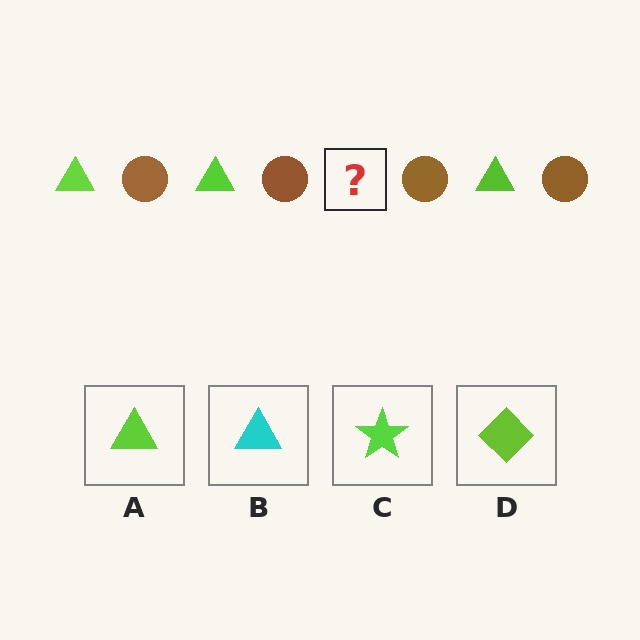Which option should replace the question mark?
Option A.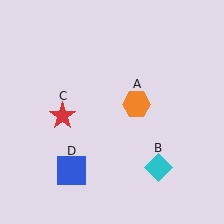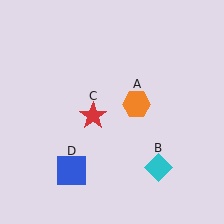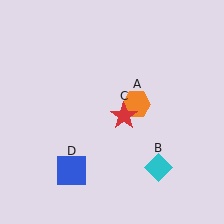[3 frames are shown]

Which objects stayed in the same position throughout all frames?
Orange hexagon (object A) and cyan diamond (object B) and blue square (object D) remained stationary.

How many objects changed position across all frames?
1 object changed position: red star (object C).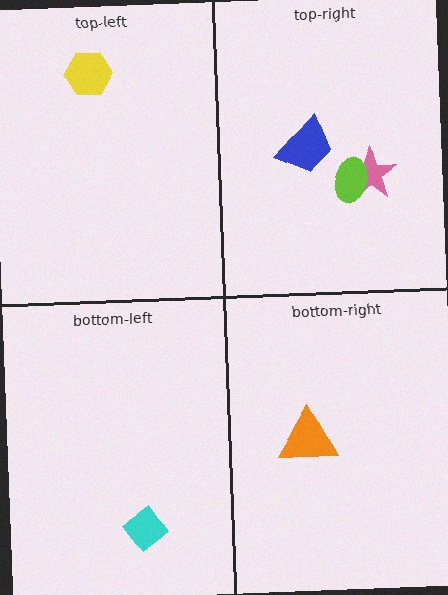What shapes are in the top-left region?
The yellow hexagon.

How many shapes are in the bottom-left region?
1.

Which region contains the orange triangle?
The bottom-right region.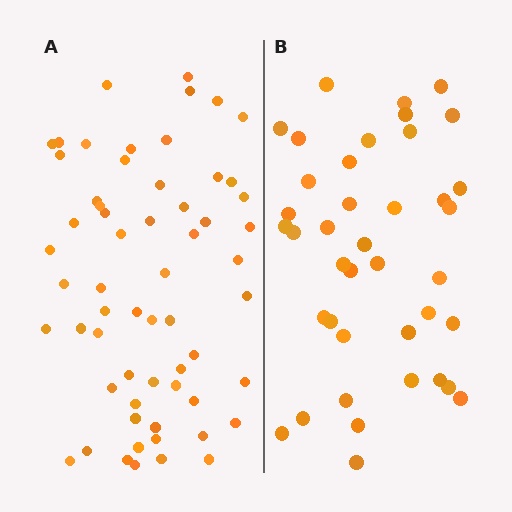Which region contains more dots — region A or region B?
Region A (the left region) has more dots.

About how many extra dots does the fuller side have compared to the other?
Region A has approximately 20 more dots than region B.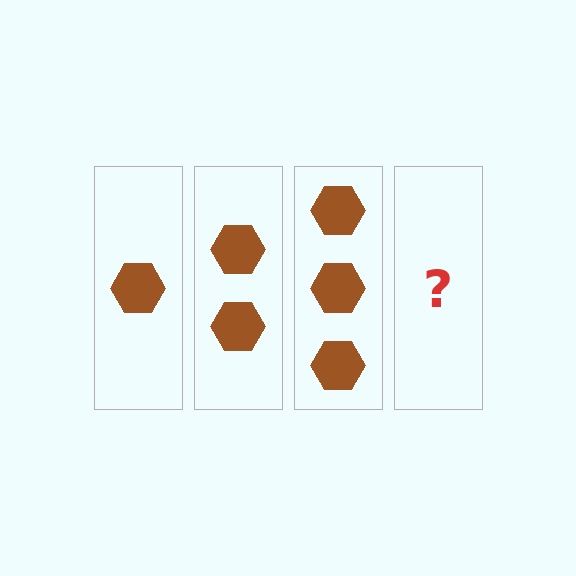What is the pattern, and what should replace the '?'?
The pattern is that each step adds one more hexagon. The '?' should be 4 hexagons.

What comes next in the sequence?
The next element should be 4 hexagons.